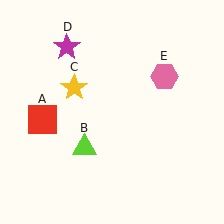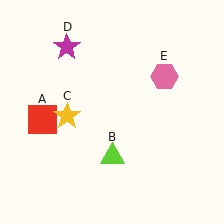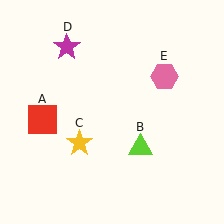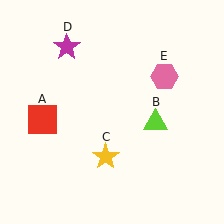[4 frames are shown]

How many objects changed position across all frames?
2 objects changed position: lime triangle (object B), yellow star (object C).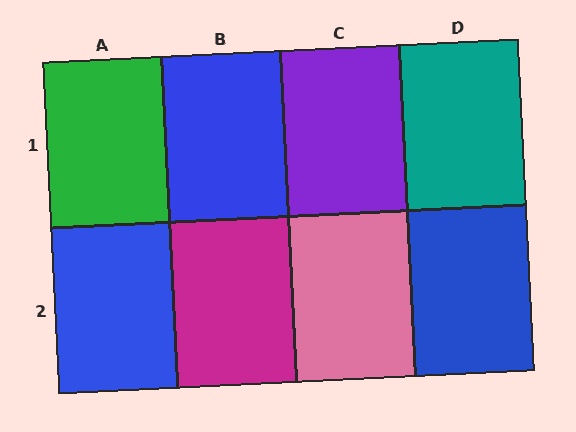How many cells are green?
1 cell is green.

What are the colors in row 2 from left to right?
Blue, magenta, pink, blue.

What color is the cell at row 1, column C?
Purple.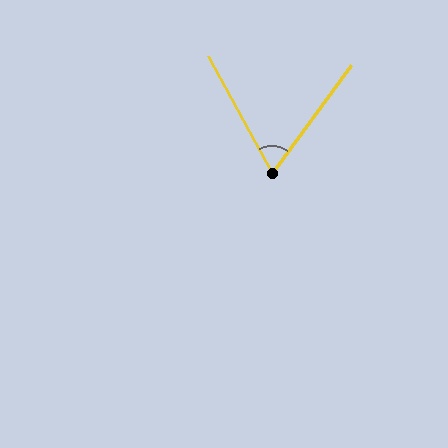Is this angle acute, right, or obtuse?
It is acute.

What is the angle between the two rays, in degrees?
Approximately 65 degrees.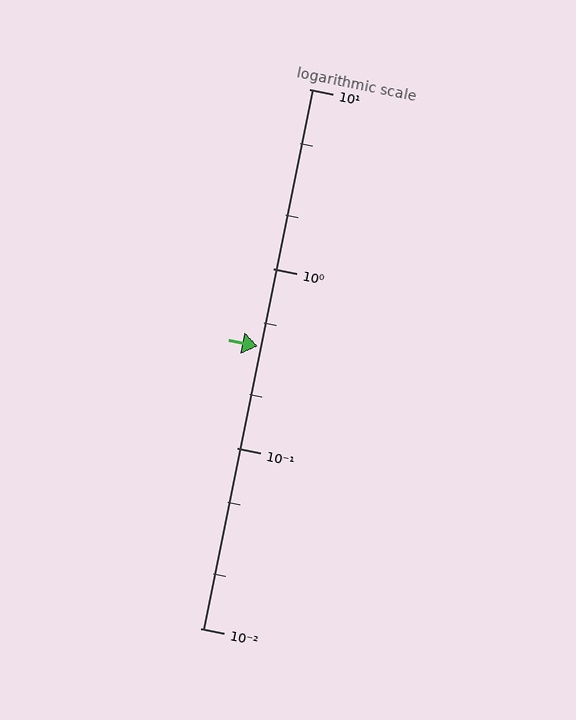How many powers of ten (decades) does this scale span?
The scale spans 3 decades, from 0.01 to 10.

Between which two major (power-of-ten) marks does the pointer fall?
The pointer is between 0.1 and 1.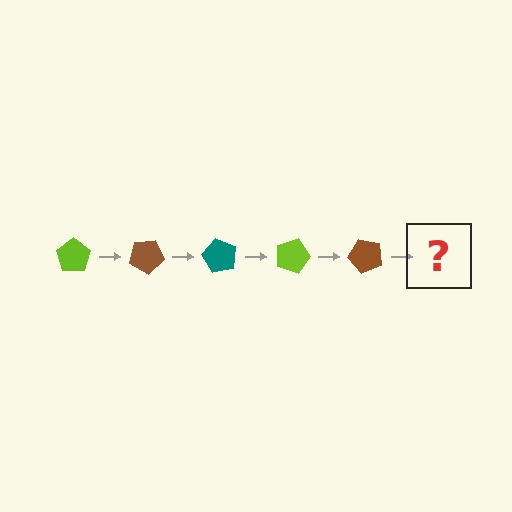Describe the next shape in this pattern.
It should be a teal pentagon, rotated 150 degrees from the start.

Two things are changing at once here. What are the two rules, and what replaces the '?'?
The two rules are that it rotates 30 degrees each step and the color cycles through lime, brown, and teal. The '?' should be a teal pentagon, rotated 150 degrees from the start.